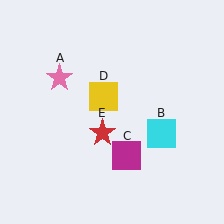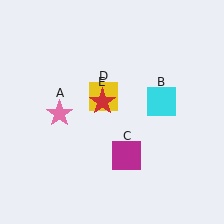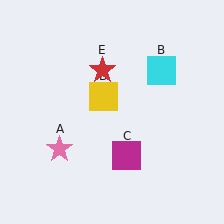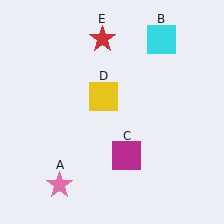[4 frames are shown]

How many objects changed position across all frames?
3 objects changed position: pink star (object A), cyan square (object B), red star (object E).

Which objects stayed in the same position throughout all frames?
Magenta square (object C) and yellow square (object D) remained stationary.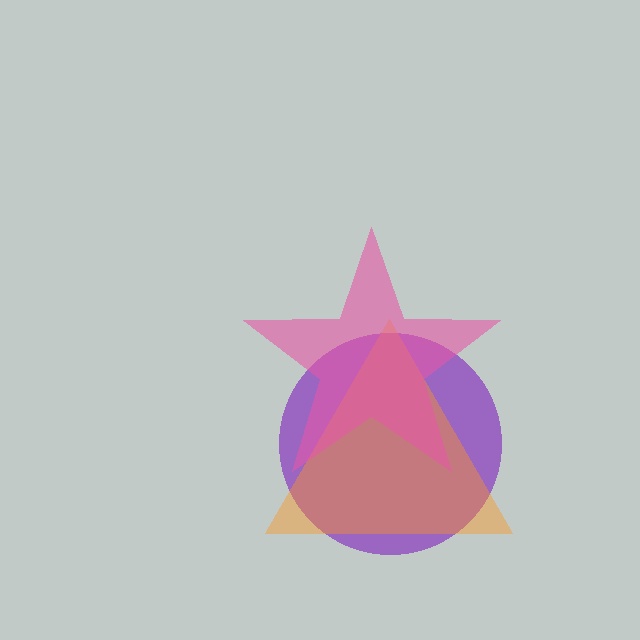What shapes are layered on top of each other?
The layered shapes are: a purple circle, an orange triangle, a pink star.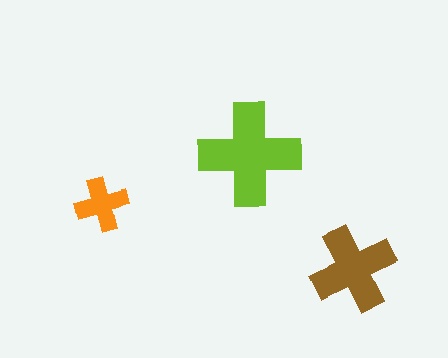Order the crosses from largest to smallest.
the lime one, the brown one, the orange one.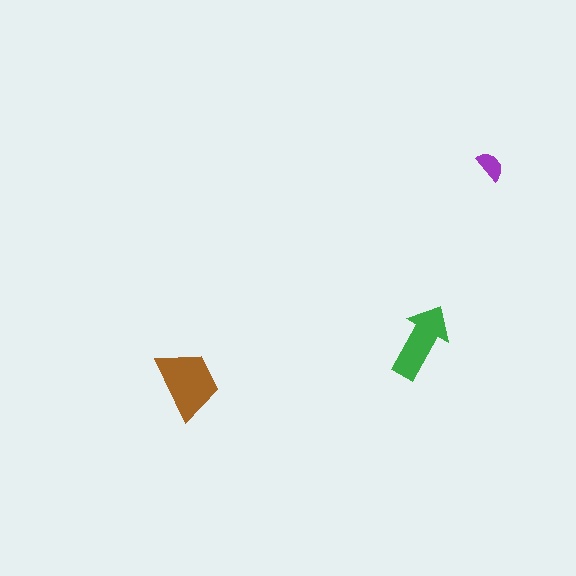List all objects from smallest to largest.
The purple semicircle, the green arrow, the brown trapezoid.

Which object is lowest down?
The brown trapezoid is bottommost.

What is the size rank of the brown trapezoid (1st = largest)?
1st.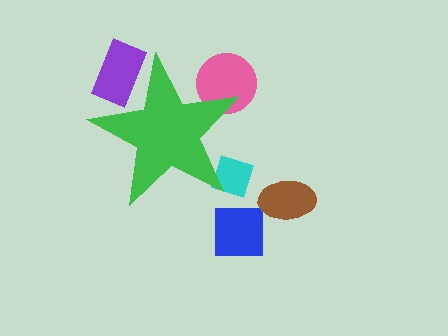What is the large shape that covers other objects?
A green star.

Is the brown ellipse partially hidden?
No, the brown ellipse is fully visible.